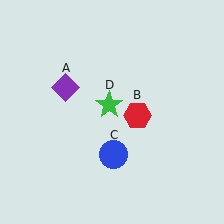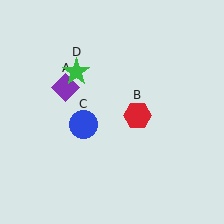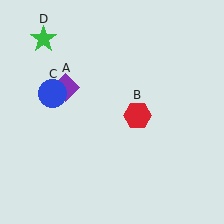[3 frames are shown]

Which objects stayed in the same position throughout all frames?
Purple diamond (object A) and red hexagon (object B) remained stationary.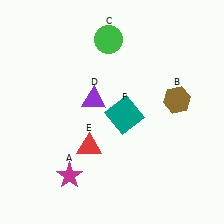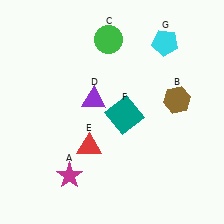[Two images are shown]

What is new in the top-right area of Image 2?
A cyan pentagon (G) was added in the top-right area of Image 2.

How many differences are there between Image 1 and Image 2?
There is 1 difference between the two images.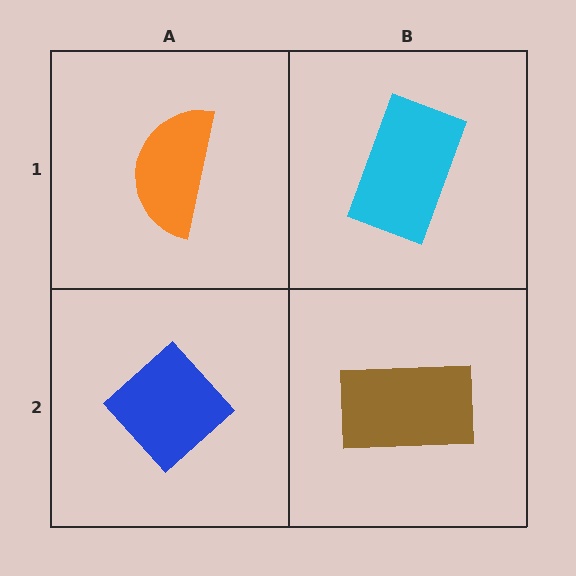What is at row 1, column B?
A cyan rectangle.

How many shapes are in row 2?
2 shapes.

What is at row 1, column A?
An orange semicircle.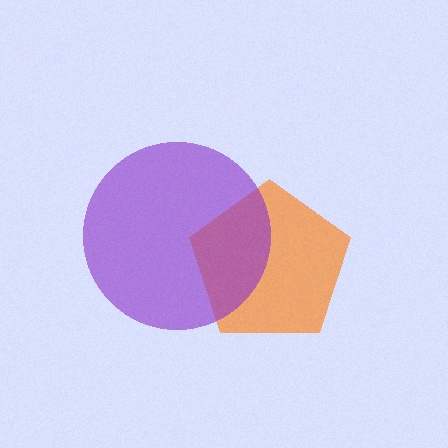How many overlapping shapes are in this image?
There are 2 overlapping shapes in the image.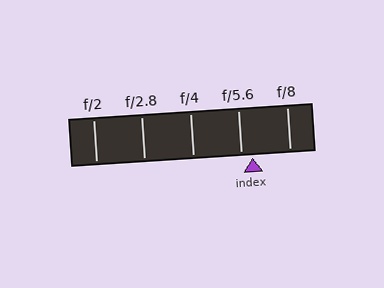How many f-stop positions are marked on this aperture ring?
There are 5 f-stop positions marked.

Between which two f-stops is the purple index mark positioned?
The index mark is between f/5.6 and f/8.